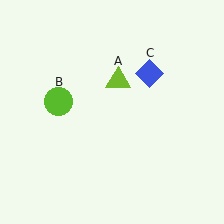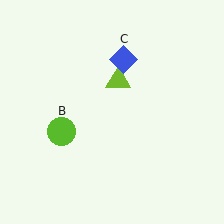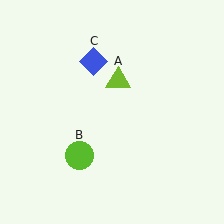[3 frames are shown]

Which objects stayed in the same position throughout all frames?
Lime triangle (object A) remained stationary.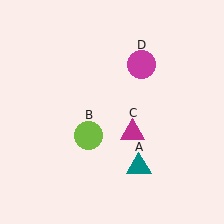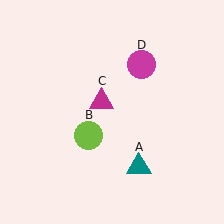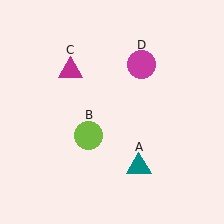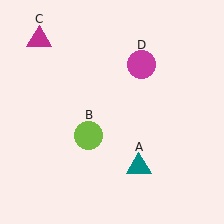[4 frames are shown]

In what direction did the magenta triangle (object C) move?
The magenta triangle (object C) moved up and to the left.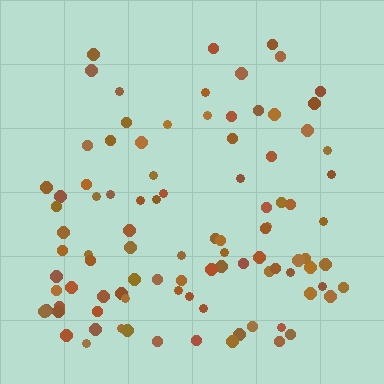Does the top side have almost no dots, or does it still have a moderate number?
Still a moderate number, just noticeably fewer than the bottom.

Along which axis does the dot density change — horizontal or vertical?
Vertical.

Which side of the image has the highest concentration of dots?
The bottom.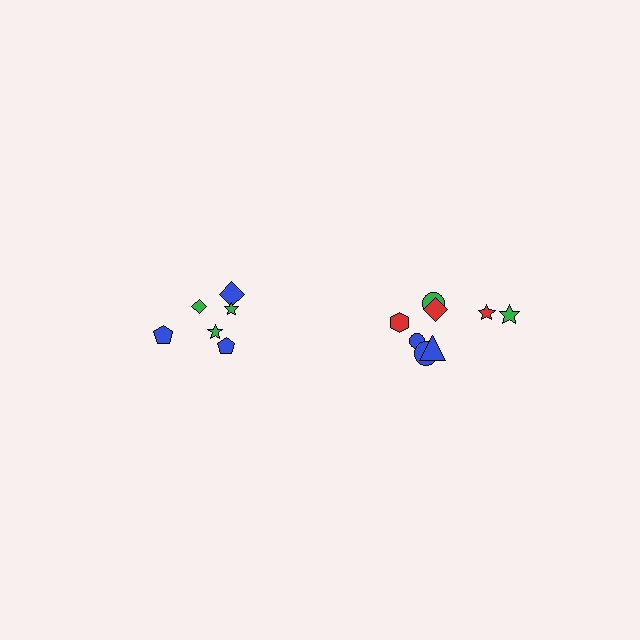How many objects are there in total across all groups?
There are 14 objects.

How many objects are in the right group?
There are 8 objects.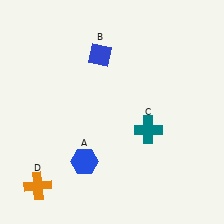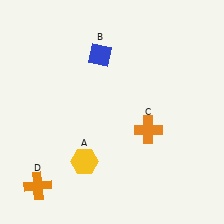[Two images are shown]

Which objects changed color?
A changed from blue to yellow. C changed from teal to orange.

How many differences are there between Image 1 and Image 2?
There are 2 differences between the two images.